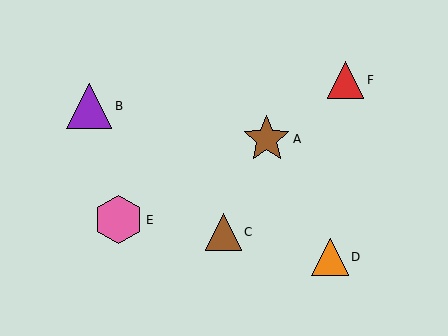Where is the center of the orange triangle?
The center of the orange triangle is at (330, 257).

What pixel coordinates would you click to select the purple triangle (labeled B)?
Click at (89, 106) to select the purple triangle B.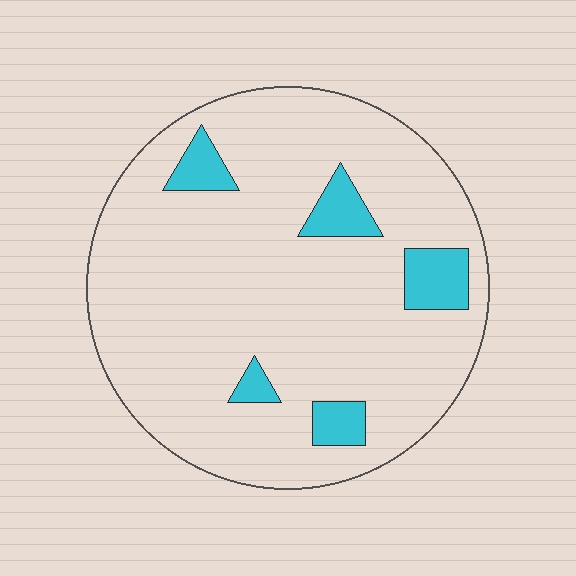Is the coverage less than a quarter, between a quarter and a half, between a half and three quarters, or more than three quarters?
Less than a quarter.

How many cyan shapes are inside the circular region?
5.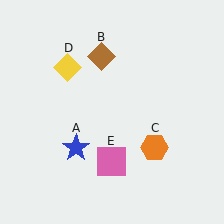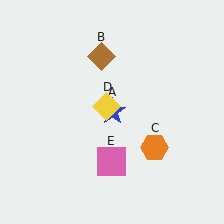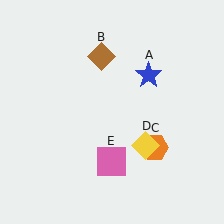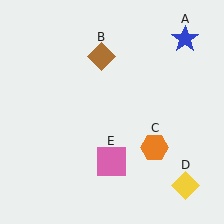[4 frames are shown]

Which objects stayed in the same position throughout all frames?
Brown diamond (object B) and orange hexagon (object C) and pink square (object E) remained stationary.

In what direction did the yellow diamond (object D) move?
The yellow diamond (object D) moved down and to the right.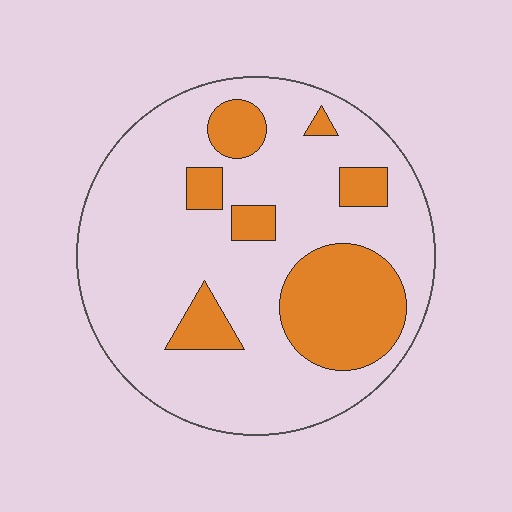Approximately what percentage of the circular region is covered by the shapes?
Approximately 25%.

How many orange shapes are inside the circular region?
7.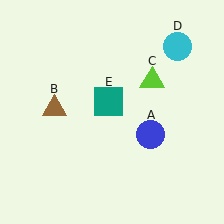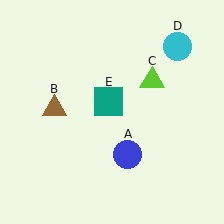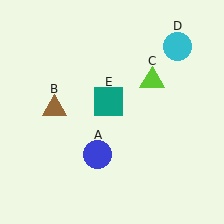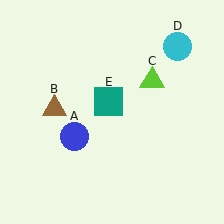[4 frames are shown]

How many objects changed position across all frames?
1 object changed position: blue circle (object A).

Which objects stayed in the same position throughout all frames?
Brown triangle (object B) and lime triangle (object C) and cyan circle (object D) and teal square (object E) remained stationary.